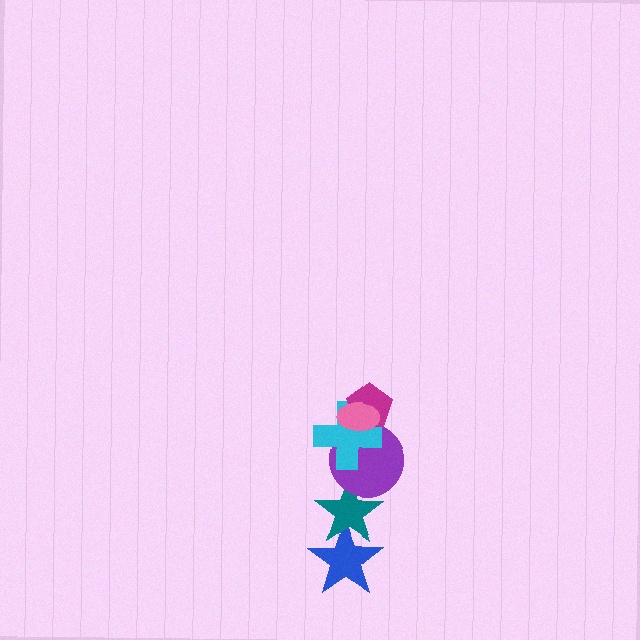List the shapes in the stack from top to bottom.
From top to bottom: the pink ellipse, the magenta pentagon, the cyan cross, the purple circle, the teal star, the blue star.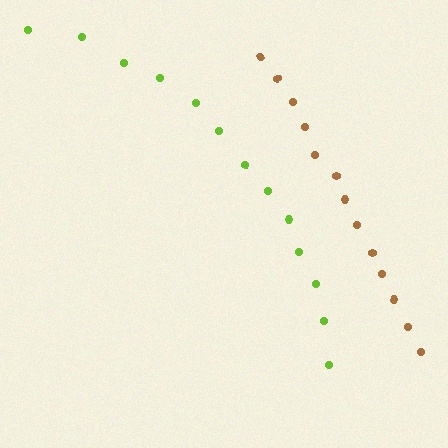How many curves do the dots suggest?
There are 2 distinct paths.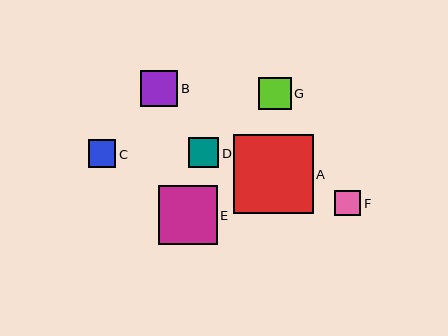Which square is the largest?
Square A is the largest with a size of approximately 80 pixels.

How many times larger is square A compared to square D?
Square A is approximately 2.6 times the size of square D.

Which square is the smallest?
Square F is the smallest with a size of approximately 26 pixels.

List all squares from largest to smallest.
From largest to smallest: A, E, B, G, D, C, F.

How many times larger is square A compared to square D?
Square A is approximately 2.6 times the size of square D.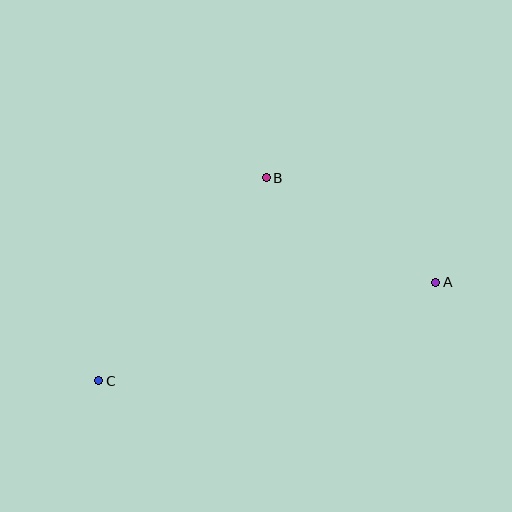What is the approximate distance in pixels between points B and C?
The distance between B and C is approximately 263 pixels.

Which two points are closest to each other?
Points A and B are closest to each other.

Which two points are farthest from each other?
Points A and C are farthest from each other.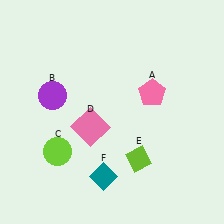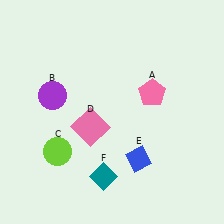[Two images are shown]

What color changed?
The diamond (E) changed from lime in Image 1 to blue in Image 2.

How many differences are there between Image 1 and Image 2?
There is 1 difference between the two images.